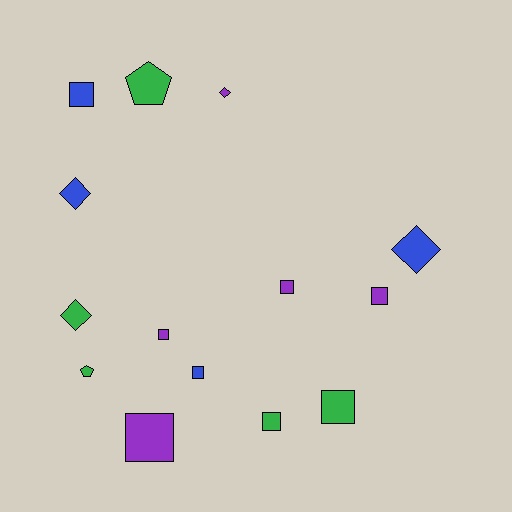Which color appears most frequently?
Purple, with 5 objects.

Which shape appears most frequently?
Square, with 8 objects.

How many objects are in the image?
There are 14 objects.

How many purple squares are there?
There are 4 purple squares.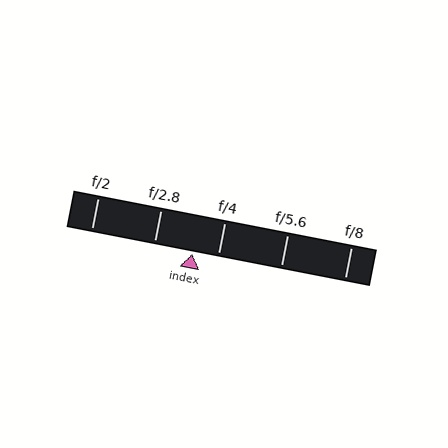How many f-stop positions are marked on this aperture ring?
There are 5 f-stop positions marked.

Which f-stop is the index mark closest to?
The index mark is closest to f/4.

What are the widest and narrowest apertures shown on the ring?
The widest aperture shown is f/2 and the narrowest is f/8.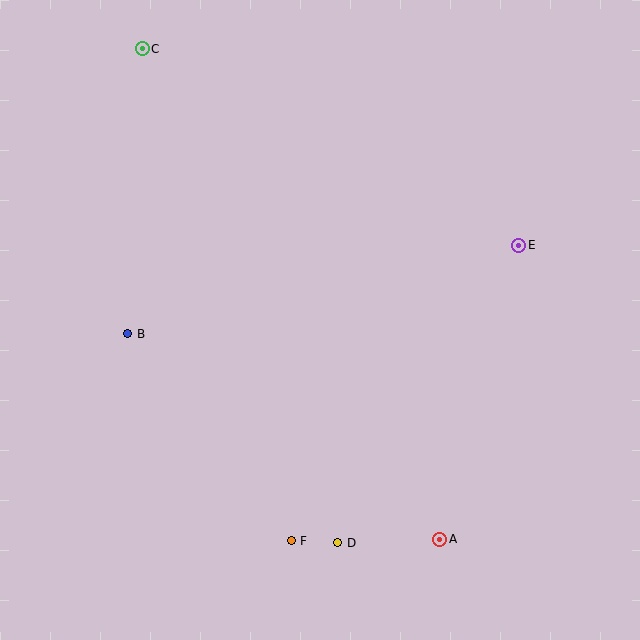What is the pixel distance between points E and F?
The distance between E and F is 373 pixels.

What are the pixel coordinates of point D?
Point D is at (338, 543).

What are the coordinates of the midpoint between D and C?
The midpoint between D and C is at (240, 296).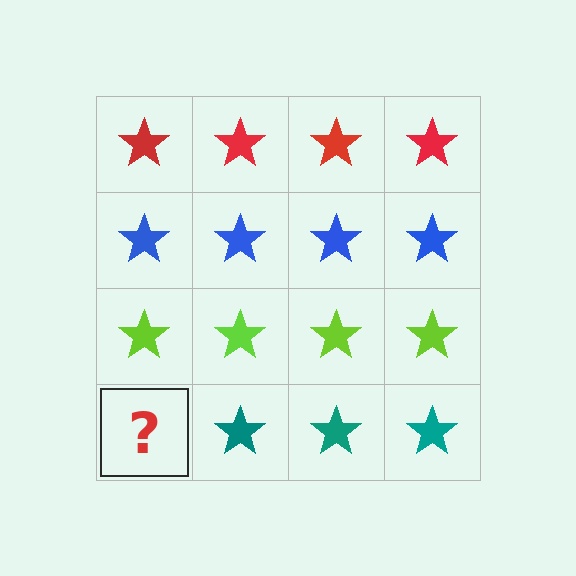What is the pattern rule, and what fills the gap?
The rule is that each row has a consistent color. The gap should be filled with a teal star.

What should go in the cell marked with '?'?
The missing cell should contain a teal star.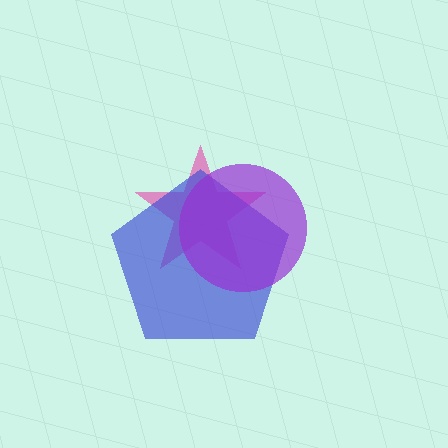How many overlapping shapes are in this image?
There are 3 overlapping shapes in the image.